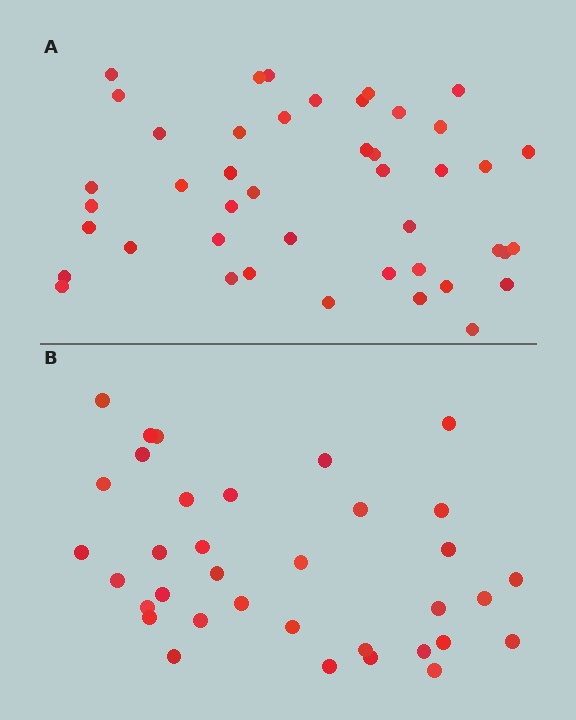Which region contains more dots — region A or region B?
Region A (the top region) has more dots.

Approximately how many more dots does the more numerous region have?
Region A has roughly 8 or so more dots than region B.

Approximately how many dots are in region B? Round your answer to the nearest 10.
About 40 dots. (The exact count is 35, which rounds to 40.)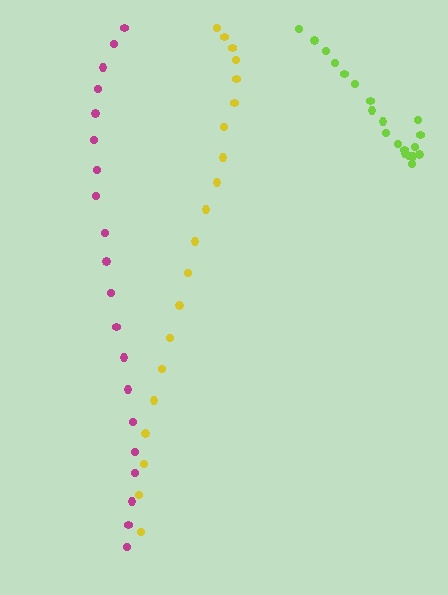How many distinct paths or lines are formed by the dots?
There are 3 distinct paths.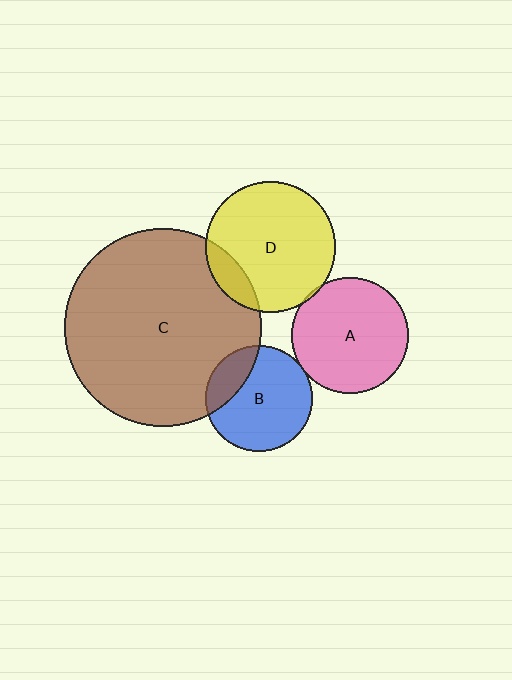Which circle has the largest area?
Circle C (brown).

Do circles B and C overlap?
Yes.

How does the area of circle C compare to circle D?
Approximately 2.3 times.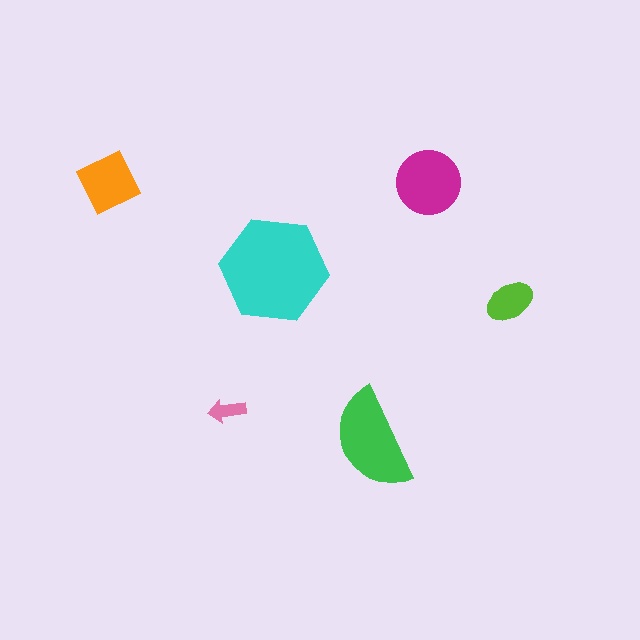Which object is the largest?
The cyan hexagon.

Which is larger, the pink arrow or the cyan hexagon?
The cyan hexagon.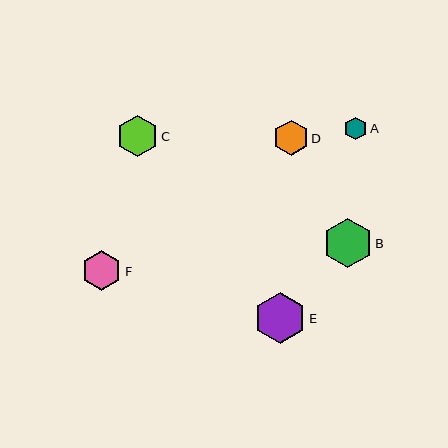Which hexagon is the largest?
Hexagon E is the largest with a size of approximately 52 pixels.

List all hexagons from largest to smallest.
From largest to smallest: E, B, C, F, D, A.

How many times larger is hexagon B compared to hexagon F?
Hexagon B is approximately 1.3 times the size of hexagon F.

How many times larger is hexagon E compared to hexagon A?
Hexagon E is approximately 2.3 times the size of hexagon A.